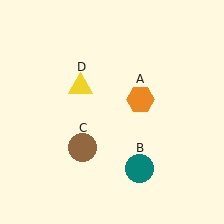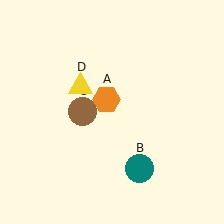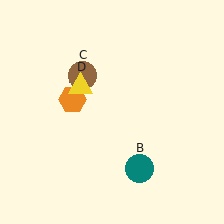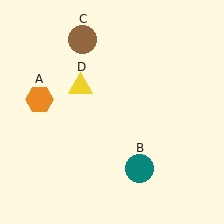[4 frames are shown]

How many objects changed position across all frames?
2 objects changed position: orange hexagon (object A), brown circle (object C).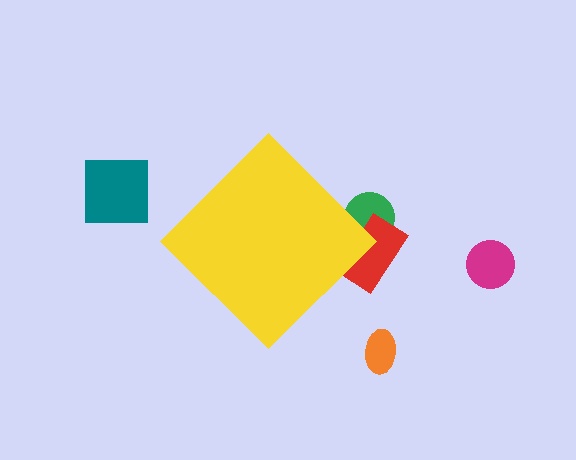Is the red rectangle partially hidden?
Yes, the red rectangle is partially hidden behind the yellow diamond.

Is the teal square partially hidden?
No, the teal square is fully visible.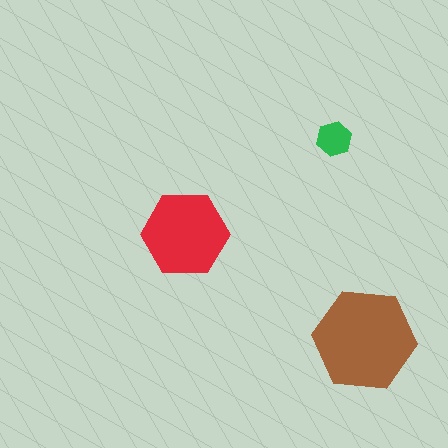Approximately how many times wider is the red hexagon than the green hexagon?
About 2.5 times wider.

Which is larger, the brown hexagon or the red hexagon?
The brown one.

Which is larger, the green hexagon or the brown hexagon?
The brown one.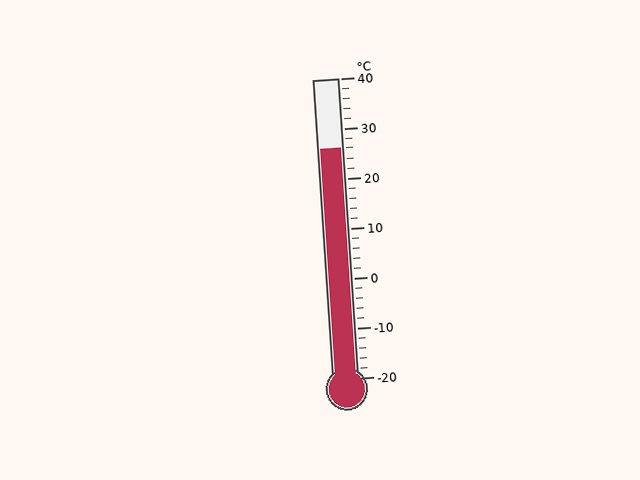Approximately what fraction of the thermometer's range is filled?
The thermometer is filled to approximately 75% of its range.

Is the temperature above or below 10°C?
The temperature is above 10°C.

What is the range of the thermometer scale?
The thermometer scale ranges from -20°C to 40°C.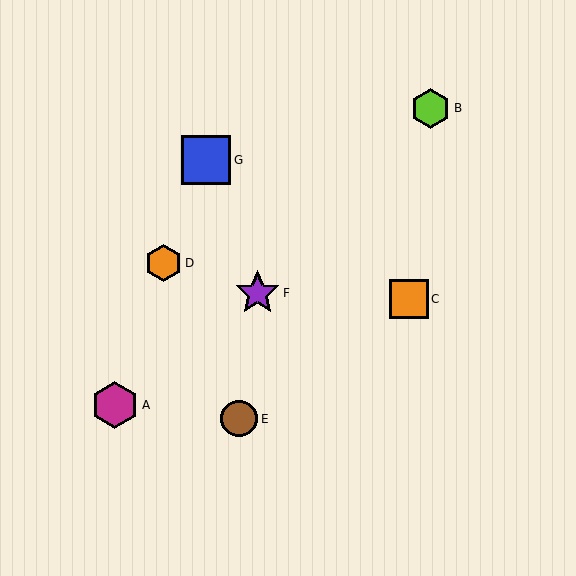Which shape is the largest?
The blue square (labeled G) is the largest.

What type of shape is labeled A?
Shape A is a magenta hexagon.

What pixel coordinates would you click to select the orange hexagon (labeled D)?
Click at (163, 263) to select the orange hexagon D.